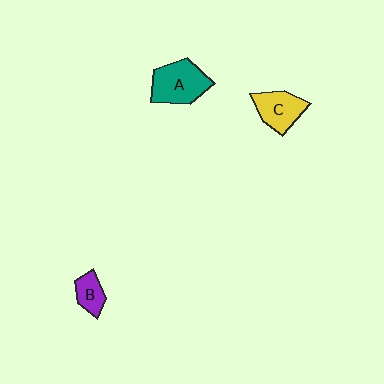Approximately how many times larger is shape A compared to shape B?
Approximately 2.1 times.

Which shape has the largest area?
Shape A (teal).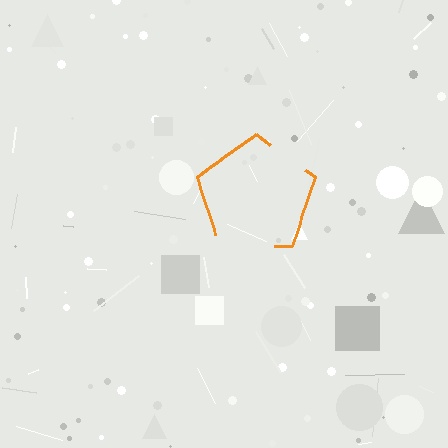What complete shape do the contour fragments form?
The contour fragments form a pentagon.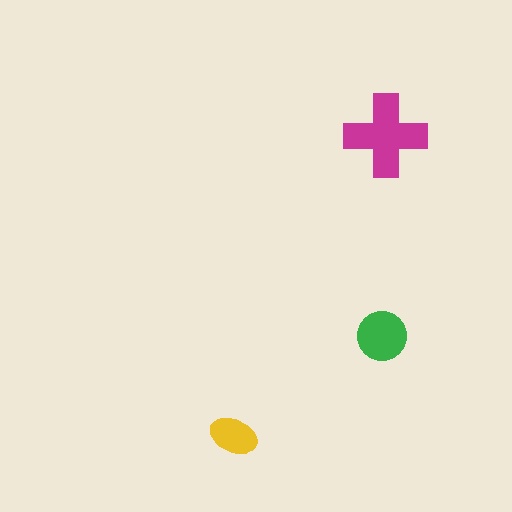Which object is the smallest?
The yellow ellipse.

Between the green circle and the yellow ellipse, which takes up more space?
The green circle.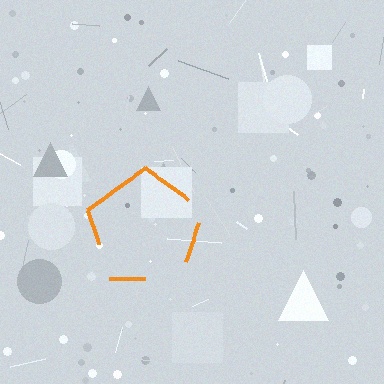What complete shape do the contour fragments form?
The contour fragments form a pentagon.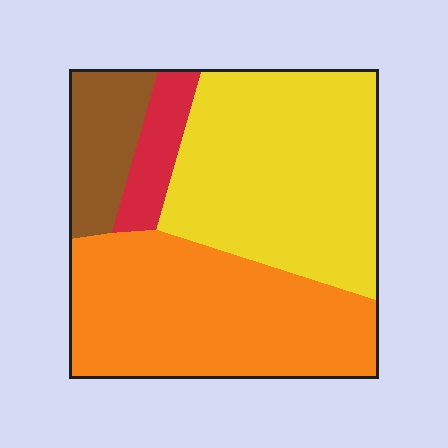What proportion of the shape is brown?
Brown takes up less than a sixth of the shape.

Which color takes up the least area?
Red, at roughly 5%.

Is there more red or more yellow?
Yellow.